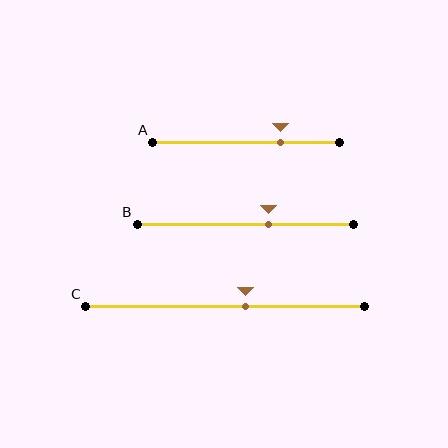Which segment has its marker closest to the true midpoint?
Segment C has its marker closest to the true midpoint.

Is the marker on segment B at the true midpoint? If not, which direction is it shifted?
No, the marker on segment B is shifted to the right by about 11% of the segment length.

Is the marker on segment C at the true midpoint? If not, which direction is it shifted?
No, the marker on segment C is shifted to the right by about 7% of the segment length.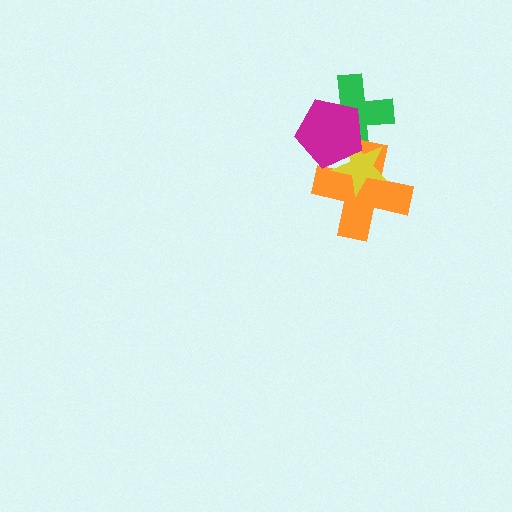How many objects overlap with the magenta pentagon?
3 objects overlap with the magenta pentagon.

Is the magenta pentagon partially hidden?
No, no other shape covers it.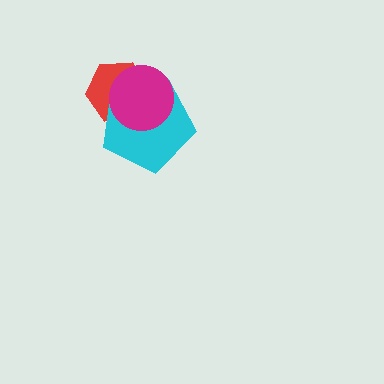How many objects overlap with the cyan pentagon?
2 objects overlap with the cyan pentagon.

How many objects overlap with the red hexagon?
2 objects overlap with the red hexagon.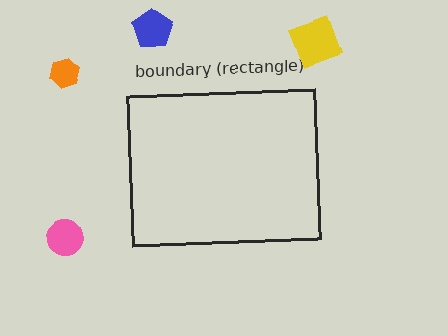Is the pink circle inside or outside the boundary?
Outside.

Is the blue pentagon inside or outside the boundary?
Outside.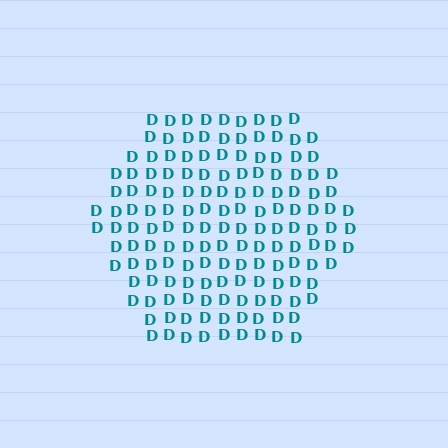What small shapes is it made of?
It is made of small letter D's.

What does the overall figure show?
The overall figure shows a hexagon.